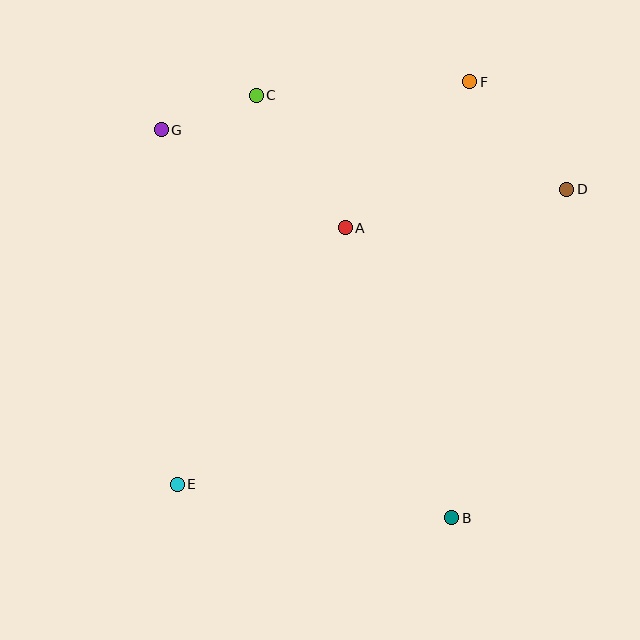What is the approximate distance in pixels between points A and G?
The distance between A and G is approximately 208 pixels.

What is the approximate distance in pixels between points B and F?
The distance between B and F is approximately 436 pixels.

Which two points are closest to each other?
Points C and G are closest to each other.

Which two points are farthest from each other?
Points E and F are farthest from each other.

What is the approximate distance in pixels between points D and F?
The distance between D and F is approximately 145 pixels.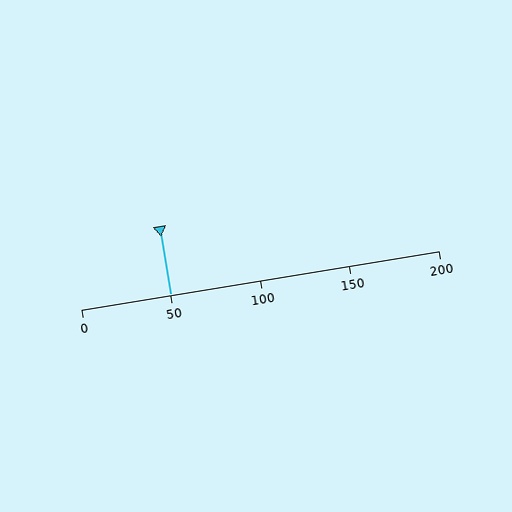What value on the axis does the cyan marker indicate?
The marker indicates approximately 50.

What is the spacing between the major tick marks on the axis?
The major ticks are spaced 50 apart.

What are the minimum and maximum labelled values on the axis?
The axis runs from 0 to 200.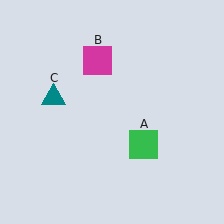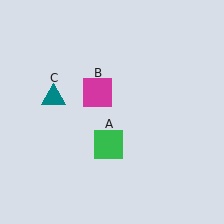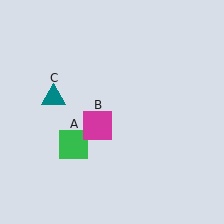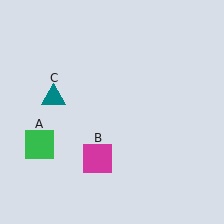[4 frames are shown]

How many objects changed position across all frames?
2 objects changed position: green square (object A), magenta square (object B).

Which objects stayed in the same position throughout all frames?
Teal triangle (object C) remained stationary.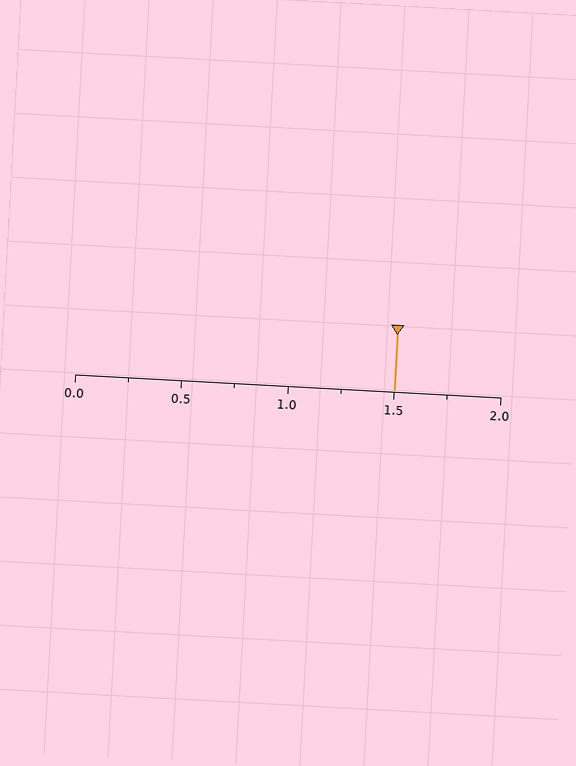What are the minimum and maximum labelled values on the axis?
The axis runs from 0.0 to 2.0.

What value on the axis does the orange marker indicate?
The marker indicates approximately 1.5.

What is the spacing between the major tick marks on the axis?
The major ticks are spaced 0.5 apart.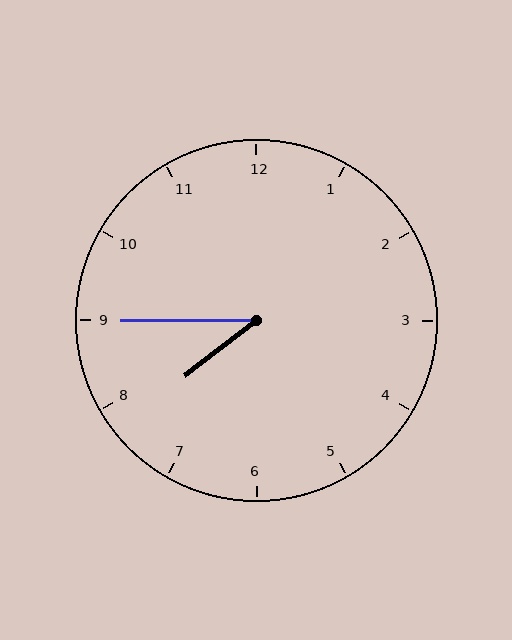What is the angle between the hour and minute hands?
Approximately 38 degrees.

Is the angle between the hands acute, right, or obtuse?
It is acute.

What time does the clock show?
7:45.